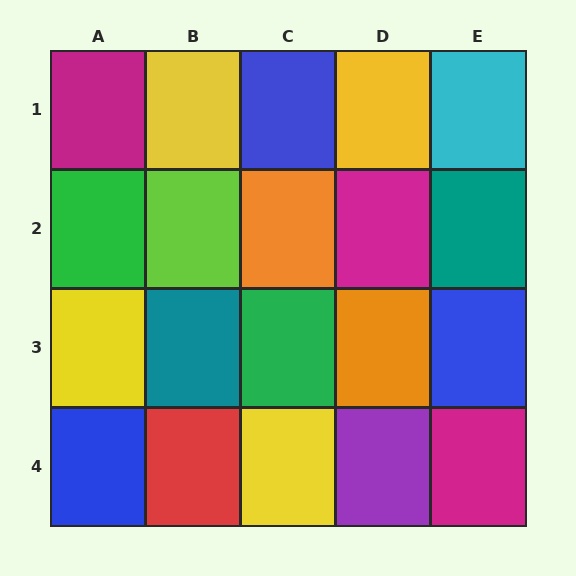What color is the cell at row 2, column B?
Lime.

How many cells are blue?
3 cells are blue.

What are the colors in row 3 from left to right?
Yellow, teal, green, orange, blue.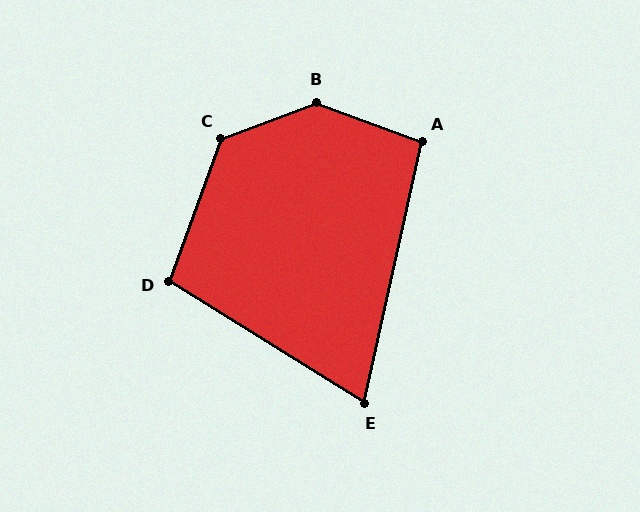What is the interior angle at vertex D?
Approximately 102 degrees (obtuse).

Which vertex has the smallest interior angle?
E, at approximately 71 degrees.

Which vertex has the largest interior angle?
B, at approximately 139 degrees.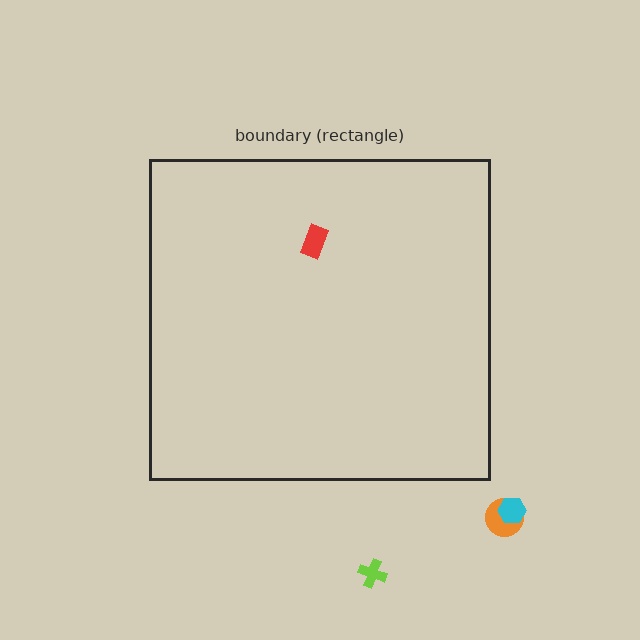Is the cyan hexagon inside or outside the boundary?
Outside.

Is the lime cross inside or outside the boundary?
Outside.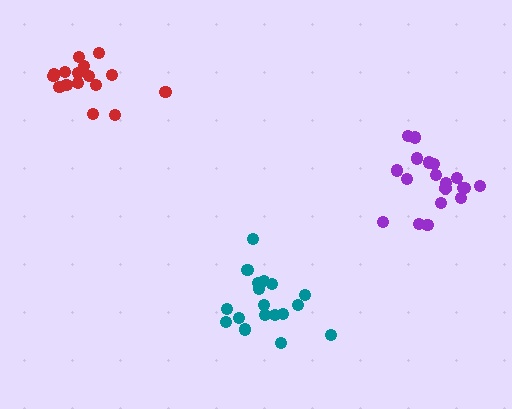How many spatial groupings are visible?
There are 3 spatial groupings.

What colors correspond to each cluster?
The clusters are colored: purple, red, teal.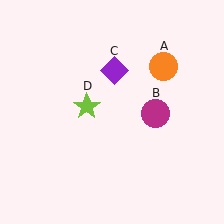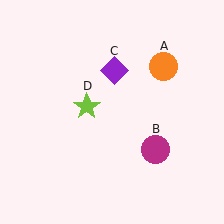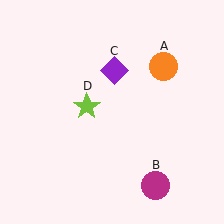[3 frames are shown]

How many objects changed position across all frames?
1 object changed position: magenta circle (object B).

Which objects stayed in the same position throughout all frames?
Orange circle (object A) and purple diamond (object C) and lime star (object D) remained stationary.